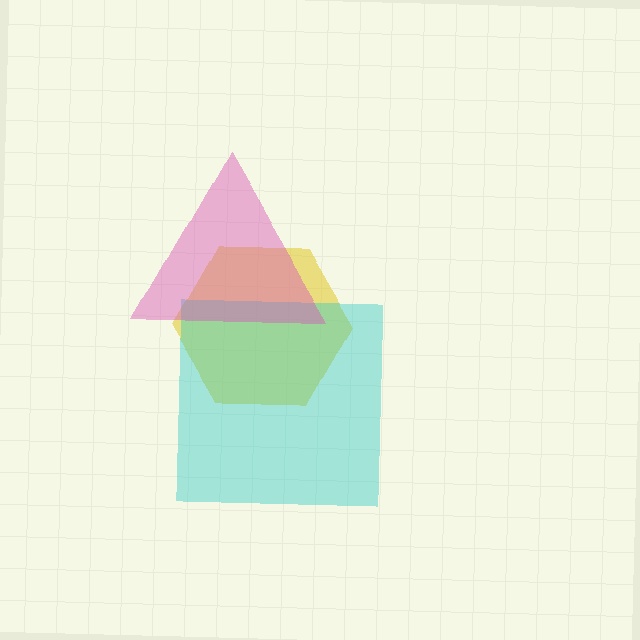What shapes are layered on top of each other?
The layered shapes are: a yellow hexagon, a cyan square, a pink triangle.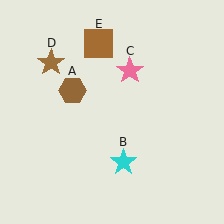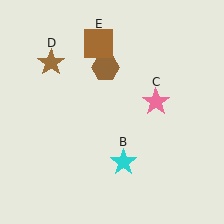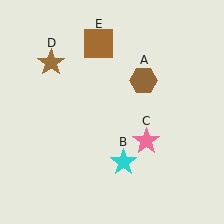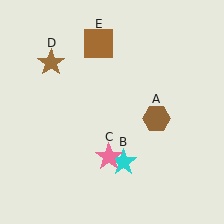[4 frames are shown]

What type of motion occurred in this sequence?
The brown hexagon (object A), pink star (object C) rotated clockwise around the center of the scene.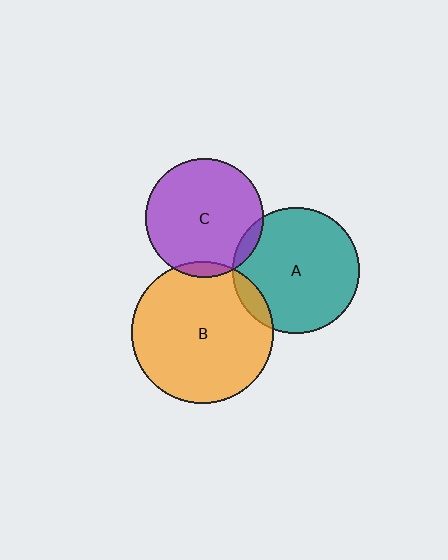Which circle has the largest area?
Circle B (orange).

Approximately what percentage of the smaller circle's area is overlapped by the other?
Approximately 5%.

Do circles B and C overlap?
Yes.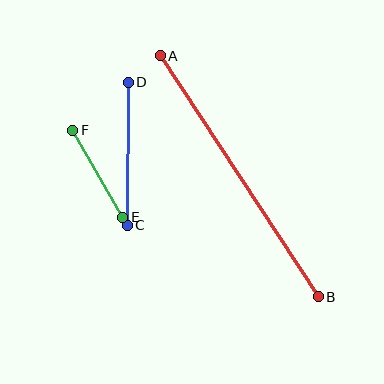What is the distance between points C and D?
The distance is approximately 143 pixels.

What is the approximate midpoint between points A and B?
The midpoint is at approximately (239, 176) pixels.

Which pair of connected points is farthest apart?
Points A and B are farthest apart.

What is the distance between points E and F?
The distance is approximately 100 pixels.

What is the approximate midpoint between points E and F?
The midpoint is at approximately (98, 174) pixels.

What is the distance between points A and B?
The distance is approximately 288 pixels.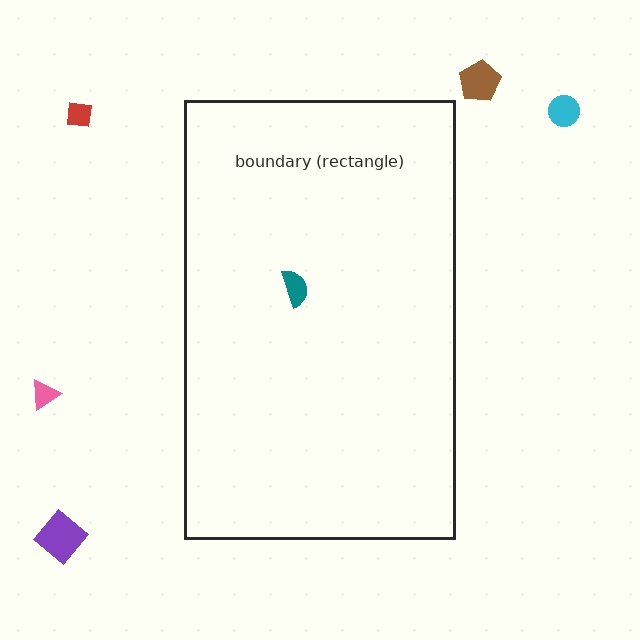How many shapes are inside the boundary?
1 inside, 5 outside.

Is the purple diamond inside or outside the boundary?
Outside.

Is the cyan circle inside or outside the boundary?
Outside.